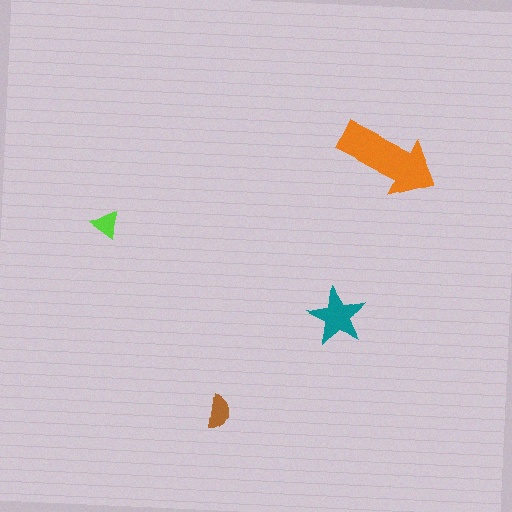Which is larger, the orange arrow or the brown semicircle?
The orange arrow.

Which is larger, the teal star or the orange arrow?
The orange arrow.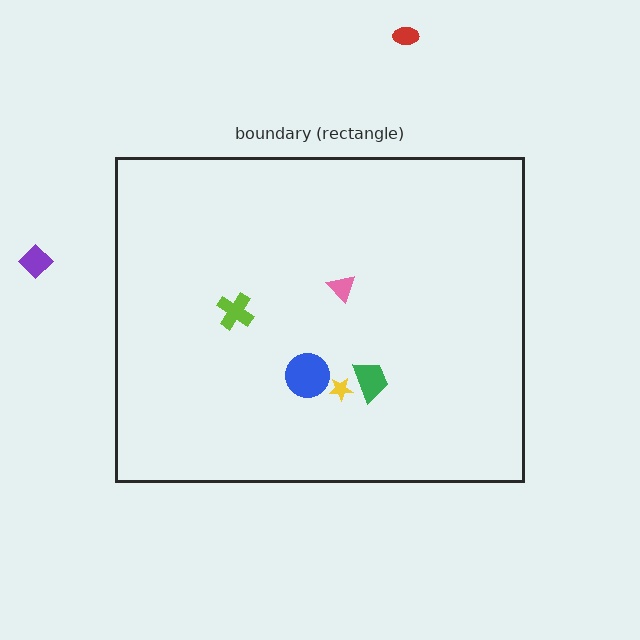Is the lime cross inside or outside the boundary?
Inside.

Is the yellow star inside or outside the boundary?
Inside.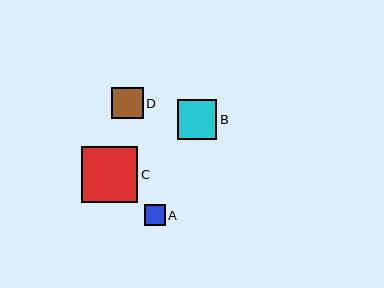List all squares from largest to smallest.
From largest to smallest: C, B, D, A.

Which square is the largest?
Square C is the largest with a size of approximately 56 pixels.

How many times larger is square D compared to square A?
Square D is approximately 1.5 times the size of square A.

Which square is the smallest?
Square A is the smallest with a size of approximately 21 pixels.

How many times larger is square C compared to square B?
Square C is approximately 1.4 times the size of square B.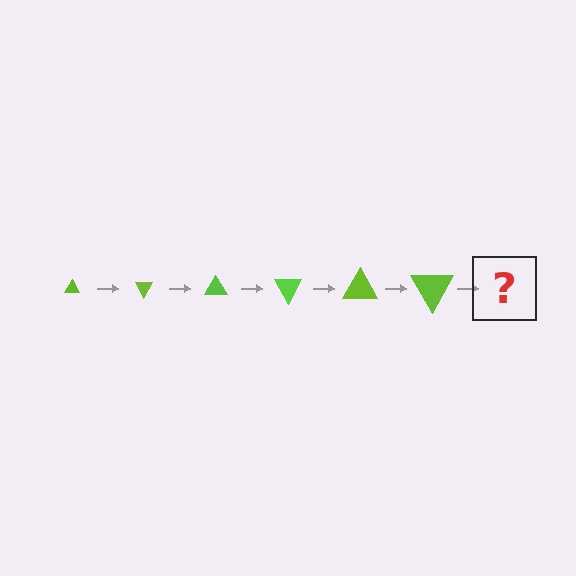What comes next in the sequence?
The next element should be a triangle, larger than the previous one and rotated 360 degrees from the start.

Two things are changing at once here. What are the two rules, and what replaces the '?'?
The two rules are that the triangle grows larger each step and it rotates 60 degrees each step. The '?' should be a triangle, larger than the previous one and rotated 360 degrees from the start.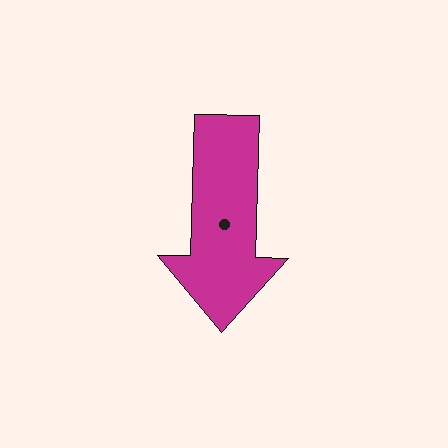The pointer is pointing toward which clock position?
Roughly 6 o'clock.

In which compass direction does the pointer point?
South.